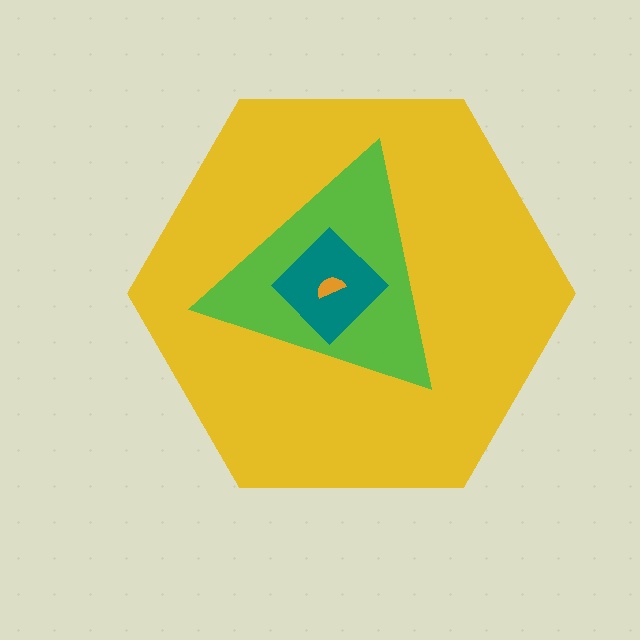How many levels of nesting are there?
4.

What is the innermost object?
The orange semicircle.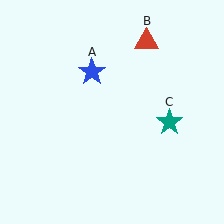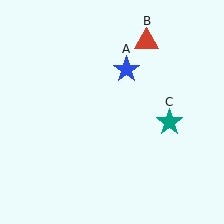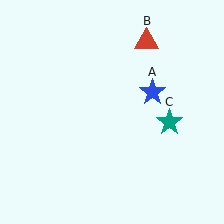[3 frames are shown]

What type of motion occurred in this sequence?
The blue star (object A) rotated clockwise around the center of the scene.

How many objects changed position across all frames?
1 object changed position: blue star (object A).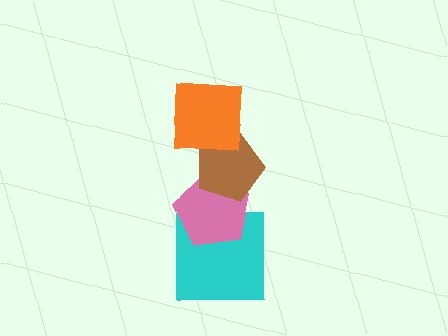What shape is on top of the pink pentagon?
The brown pentagon is on top of the pink pentagon.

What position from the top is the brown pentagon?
The brown pentagon is 2nd from the top.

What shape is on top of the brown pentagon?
The orange square is on top of the brown pentagon.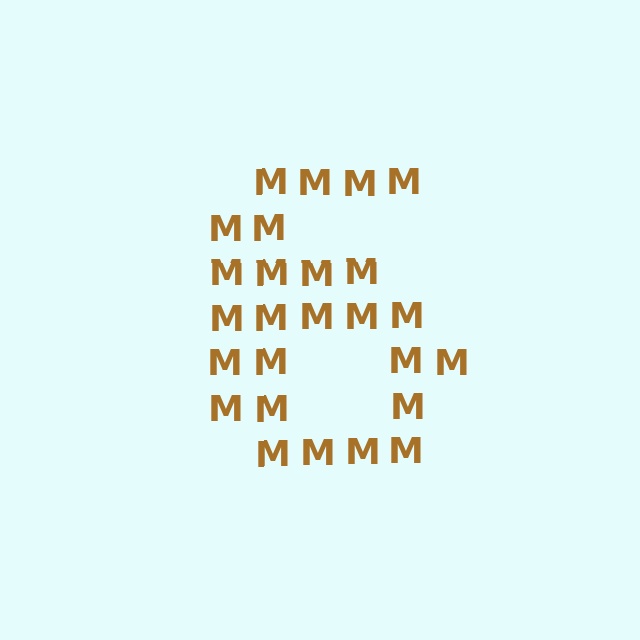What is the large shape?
The large shape is the digit 6.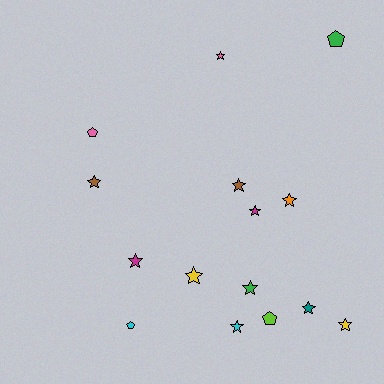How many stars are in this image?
There are 11 stars.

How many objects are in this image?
There are 15 objects.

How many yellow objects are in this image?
There are 2 yellow objects.